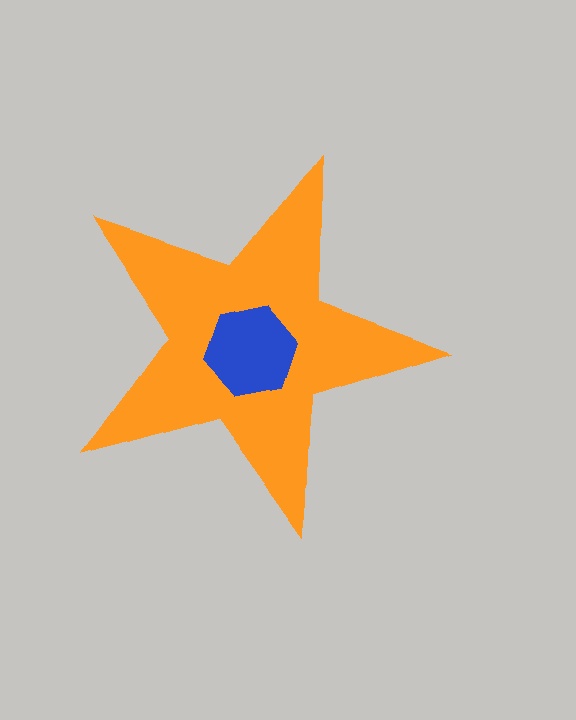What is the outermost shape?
The orange star.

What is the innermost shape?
The blue hexagon.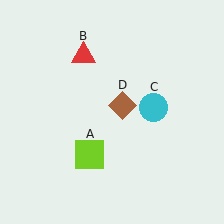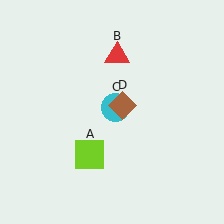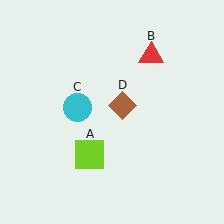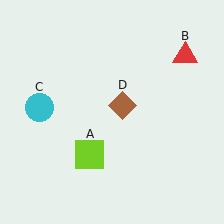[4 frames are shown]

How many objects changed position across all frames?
2 objects changed position: red triangle (object B), cyan circle (object C).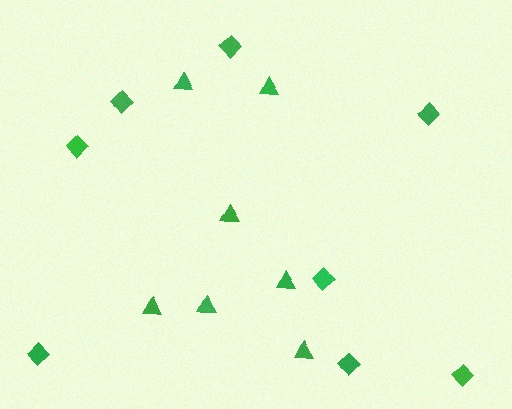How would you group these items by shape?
There are 2 groups: one group of triangles (7) and one group of diamonds (8).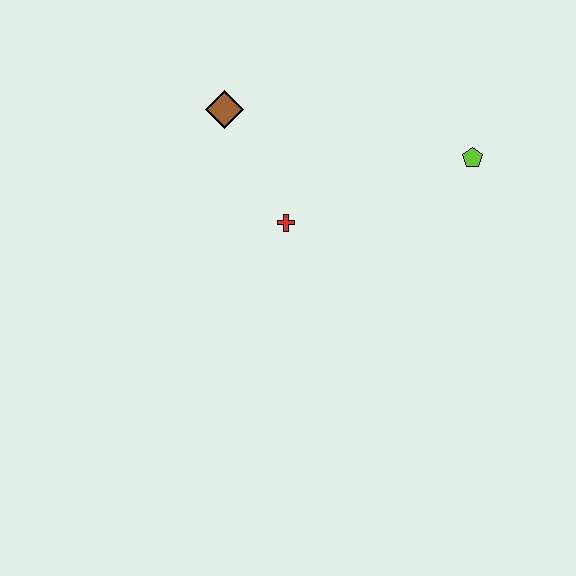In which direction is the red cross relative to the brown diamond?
The red cross is below the brown diamond.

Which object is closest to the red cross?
The brown diamond is closest to the red cross.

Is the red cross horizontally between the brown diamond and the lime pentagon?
Yes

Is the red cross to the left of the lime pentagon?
Yes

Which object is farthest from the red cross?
The lime pentagon is farthest from the red cross.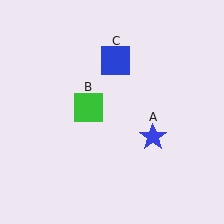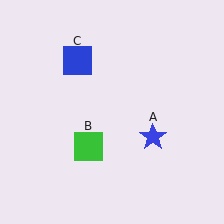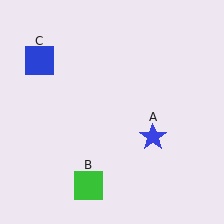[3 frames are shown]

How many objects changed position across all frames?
2 objects changed position: green square (object B), blue square (object C).